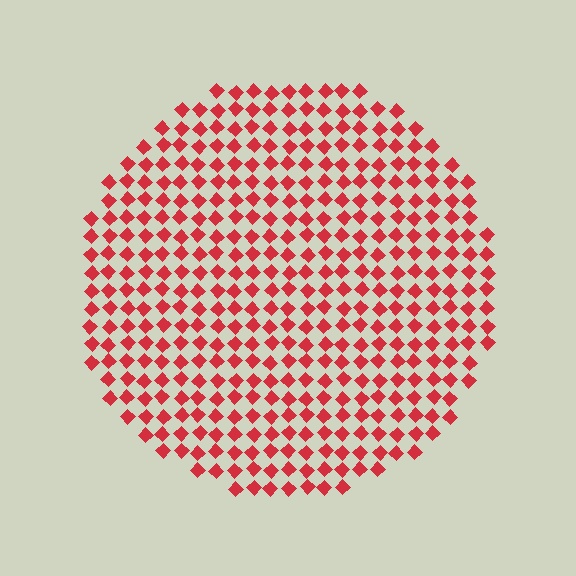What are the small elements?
The small elements are diamonds.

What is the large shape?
The large shape is a circle.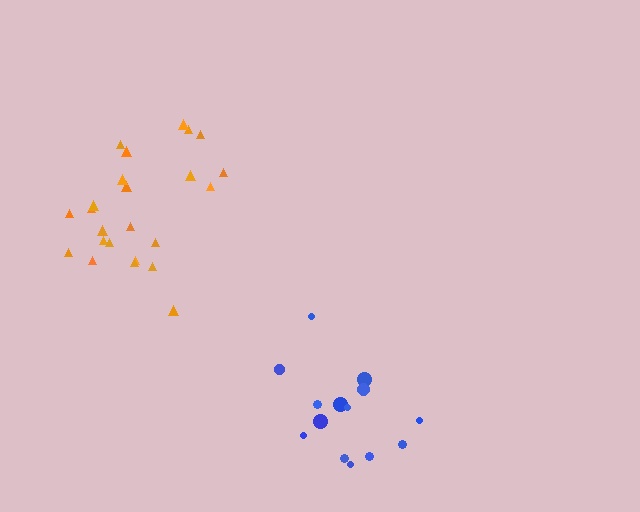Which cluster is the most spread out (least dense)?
Blue.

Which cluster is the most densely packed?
Orange.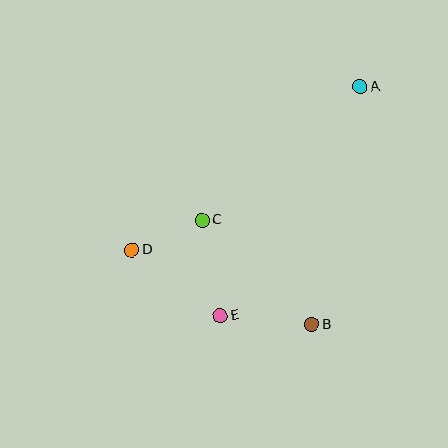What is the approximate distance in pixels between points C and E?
The distance between C and E is approximately 97 pixels.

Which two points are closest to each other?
Points C and D are closest to each other.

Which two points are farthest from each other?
Points A and D are farthest from each other.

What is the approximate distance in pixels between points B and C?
The distance between B and C is approximately 151 pixels.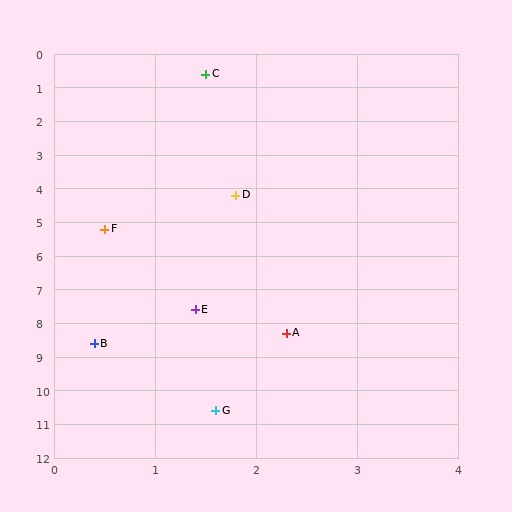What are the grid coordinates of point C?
Point C is at approximately (1.5, 0.6).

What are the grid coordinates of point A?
Point A is at approximately (2.3, 8.3).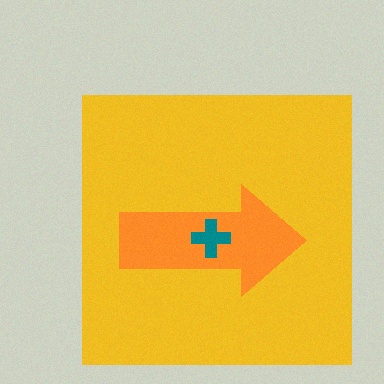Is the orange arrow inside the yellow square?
Yes.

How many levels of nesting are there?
3.